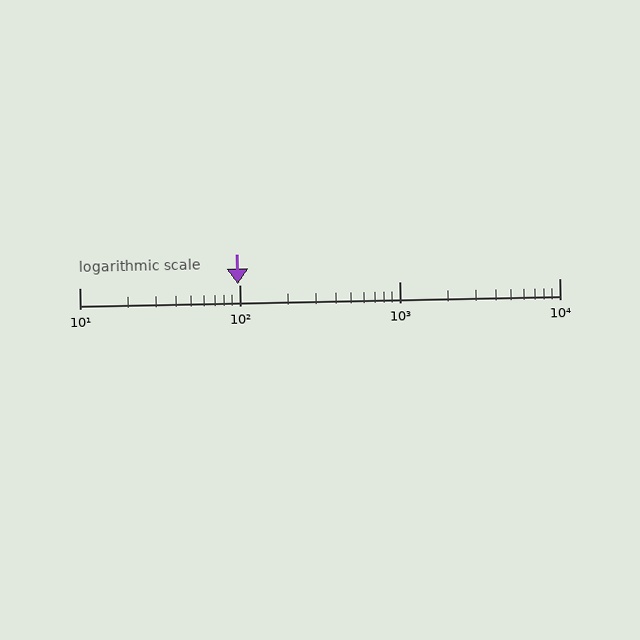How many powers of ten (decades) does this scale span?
The scale spans 3 decades, from 10 to 10000.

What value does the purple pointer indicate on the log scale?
The pointer indicates approximately 98.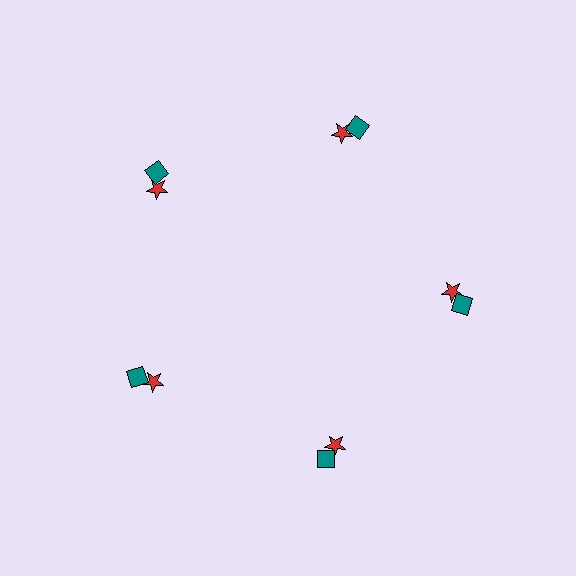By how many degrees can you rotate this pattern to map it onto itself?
The pattern maps onto itself every 72 degrees of rotation.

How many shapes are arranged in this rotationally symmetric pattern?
There are 10 shapes, arranged in 5 groups of 2.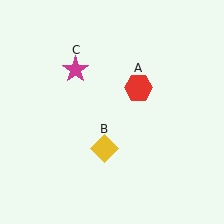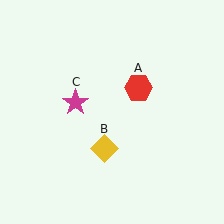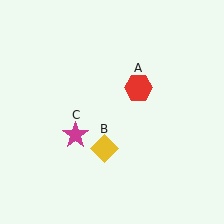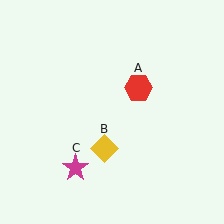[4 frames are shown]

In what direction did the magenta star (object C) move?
The magenta star (object C) moved down.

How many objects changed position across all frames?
1 object changed position: magenta star (object C).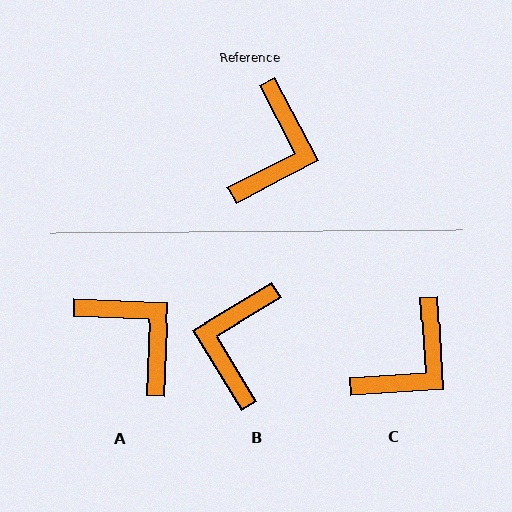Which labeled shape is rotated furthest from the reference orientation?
B, about 176 degrees away.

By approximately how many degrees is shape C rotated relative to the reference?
Approximately 24 degrees clockwise.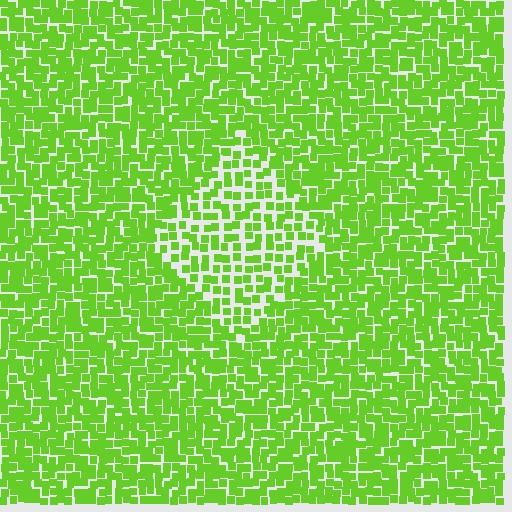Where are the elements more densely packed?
The elements are more densely packed outside the diamond boundary.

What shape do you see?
I see a diamond.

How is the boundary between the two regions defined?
The boundary is defined by a change in element density (approximately 1.7x ratio). All elements are the same color, size, and shape.